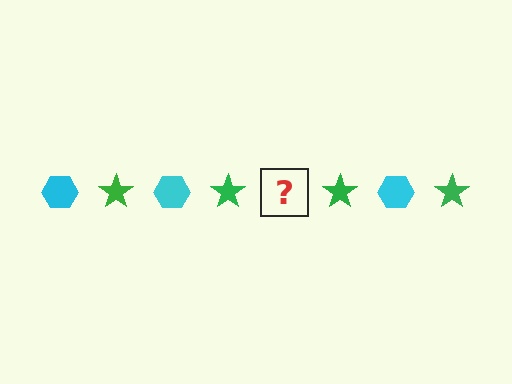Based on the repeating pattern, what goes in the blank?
The blank should be a cyan hexagon.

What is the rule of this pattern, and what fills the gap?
The rule is that the pattern alternates between cyan hexagon and green star. The gap should be filled with a cyan hexagon.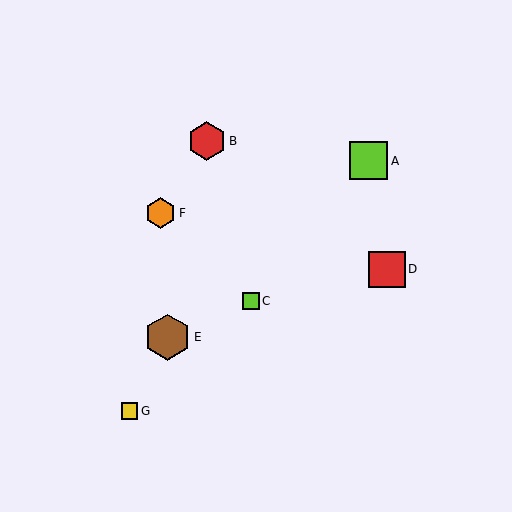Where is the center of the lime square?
The center of the lime square is at (369, 161).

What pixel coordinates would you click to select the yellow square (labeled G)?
Click at (129, 411) to select the yellow square G.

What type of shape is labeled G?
Shape G is a yellow square.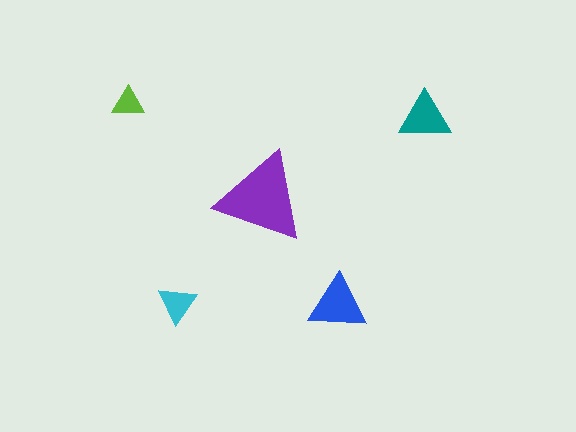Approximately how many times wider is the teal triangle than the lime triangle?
About 1.5 times wider.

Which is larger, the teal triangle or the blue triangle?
The blue one.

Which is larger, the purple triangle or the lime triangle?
The purple one.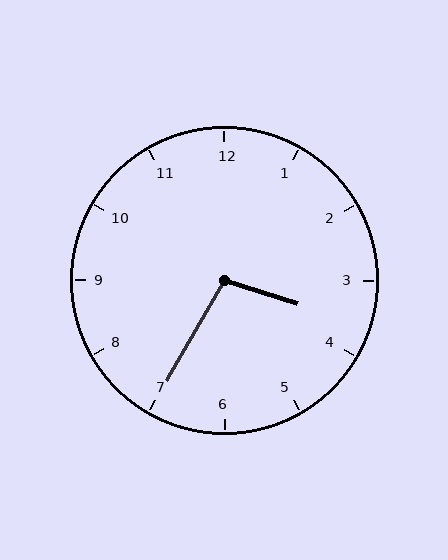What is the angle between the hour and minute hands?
Approximately 102 degrees.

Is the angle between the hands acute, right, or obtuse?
It is obtuse.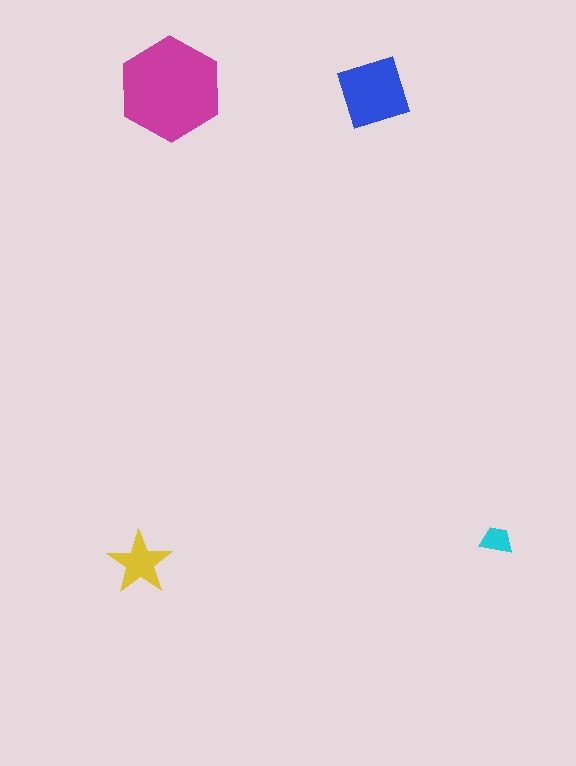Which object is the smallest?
The cyan trapezoid.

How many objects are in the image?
There are 4 objects in the image.